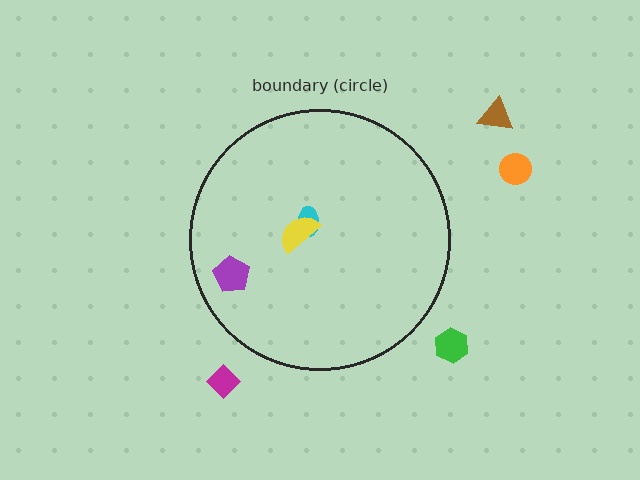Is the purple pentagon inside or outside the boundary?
Inside.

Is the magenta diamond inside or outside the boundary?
Outside.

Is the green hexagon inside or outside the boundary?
Outside.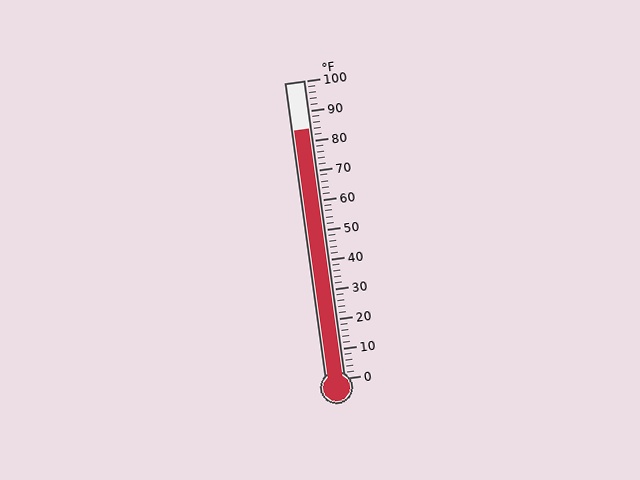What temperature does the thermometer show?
The thermometer shows approximately 84°F.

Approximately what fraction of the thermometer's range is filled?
The thermometer is filled to approximately 85% of its range.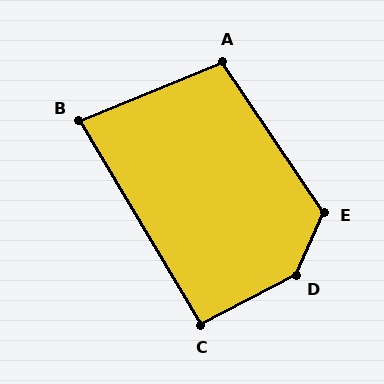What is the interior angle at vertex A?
Approximately 102 degrees (obtuse).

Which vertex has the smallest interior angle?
B, at approximately 82 degrees.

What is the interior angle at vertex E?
Approximately 122 degrees (obtuse).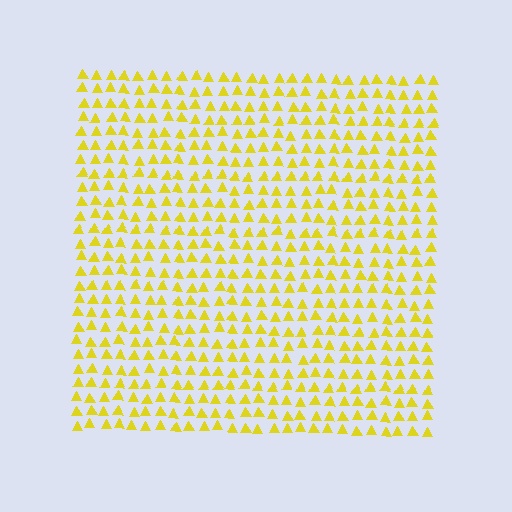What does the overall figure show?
The overall figure shows a square.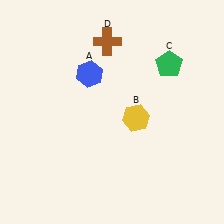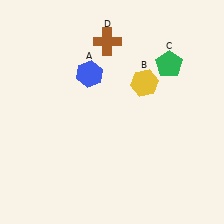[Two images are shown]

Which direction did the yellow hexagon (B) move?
The yellow hexagon (B) moved up.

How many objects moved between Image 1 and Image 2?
1 object moved between the two images.